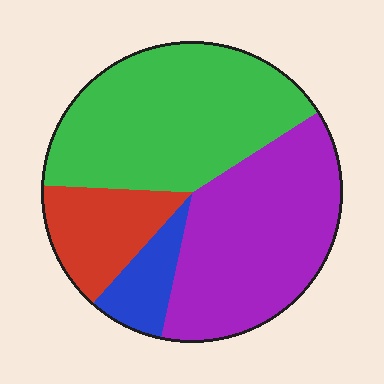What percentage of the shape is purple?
Purple takes up about three eighths (3/8) of the shape.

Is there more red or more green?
Green.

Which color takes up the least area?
Blue, at roughly 10%.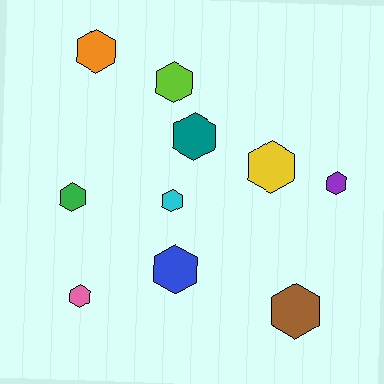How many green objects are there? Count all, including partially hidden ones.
There is 1 green object.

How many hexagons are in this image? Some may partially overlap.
There are 10 hexagons.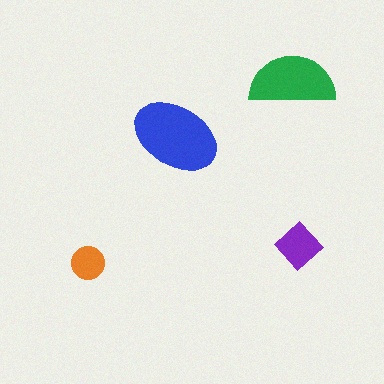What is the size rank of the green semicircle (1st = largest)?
2nd.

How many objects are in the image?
There are 4 objects in the image.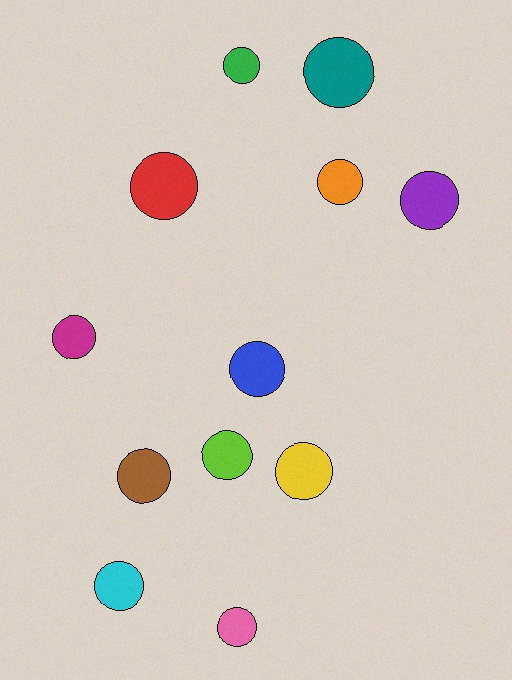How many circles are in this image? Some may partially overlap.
There are 12 circles.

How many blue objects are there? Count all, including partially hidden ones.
There is 1 blue object.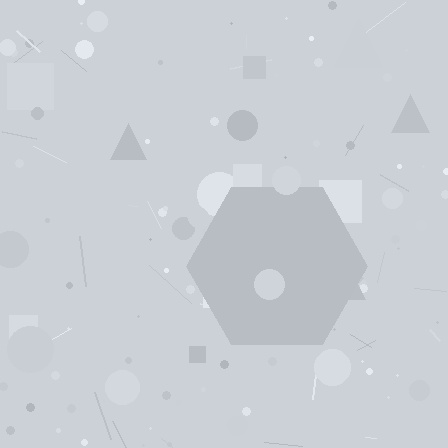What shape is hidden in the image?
A hexagon is hidden in the image.